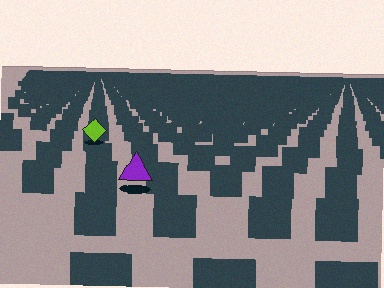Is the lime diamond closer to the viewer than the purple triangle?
No. The purple triangle is closer — you can tell from the texture gradient: the ground texture is coarser near it.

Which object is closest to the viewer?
The purple triangle is closest. The texture marks near it are larger and more spread out.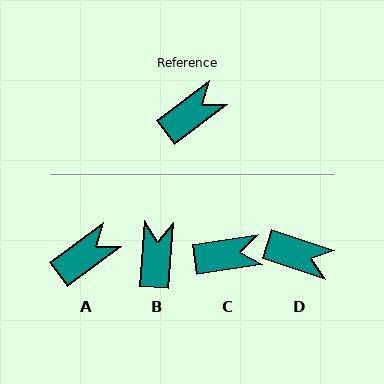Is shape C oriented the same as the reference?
No, it is off by about 28 degrees.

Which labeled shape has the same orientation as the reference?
A.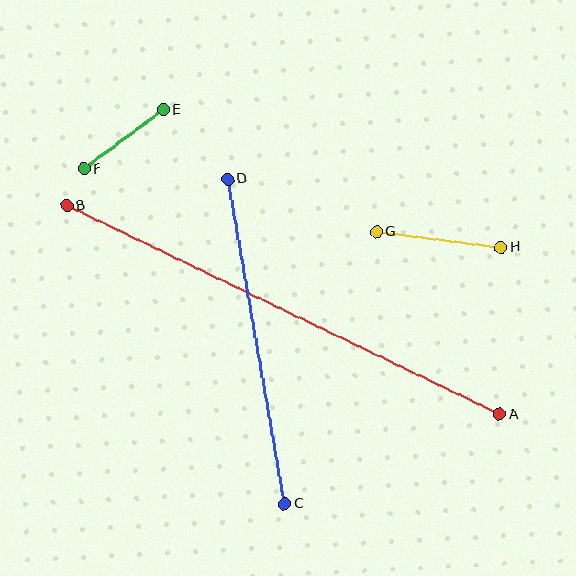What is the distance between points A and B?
The distance is approximately 480 pixels.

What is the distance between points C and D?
The distance is approximately 329 pixels.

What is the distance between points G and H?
The distance is approximately 125 pixels.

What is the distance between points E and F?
The distance is approximately 99 pixels.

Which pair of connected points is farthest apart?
Points A and B are farthest apart.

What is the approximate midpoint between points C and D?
The midpoint is at approximately (256, 341) pixels.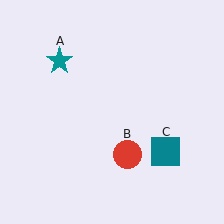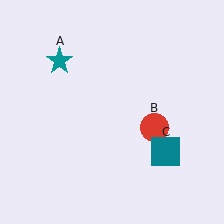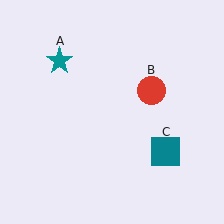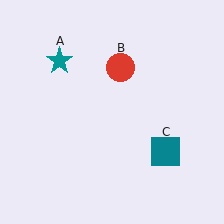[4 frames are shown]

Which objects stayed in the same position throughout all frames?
Teal star (object A) and teal square (object C) remained stationary.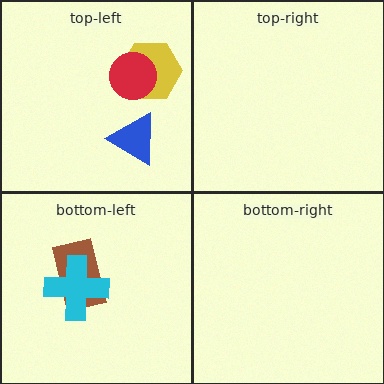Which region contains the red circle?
The top-left region.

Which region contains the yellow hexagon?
The top-left region.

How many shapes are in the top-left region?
3.